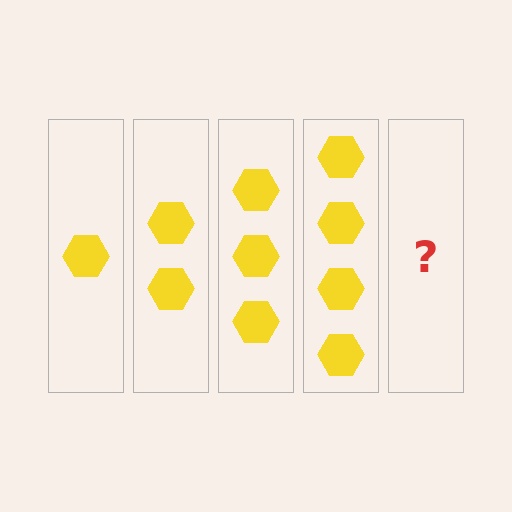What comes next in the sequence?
The next element should be 5 hexagons.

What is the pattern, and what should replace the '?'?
The pattern is that each step adds one more hexagon. The '?' should be 5 hexagons.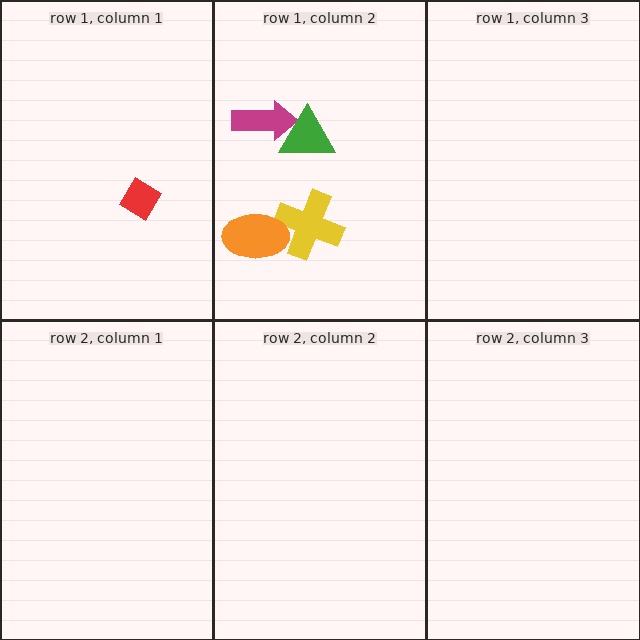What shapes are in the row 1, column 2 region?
The yellow cross, the magenta arrow, the green triangle, the orange ellipse.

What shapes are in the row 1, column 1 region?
The red diamond.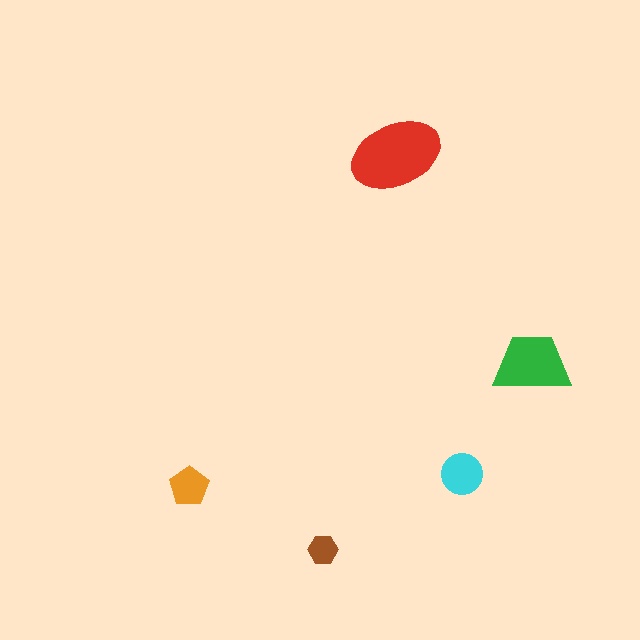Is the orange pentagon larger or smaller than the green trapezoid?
Smaller.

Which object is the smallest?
The brown hexagon.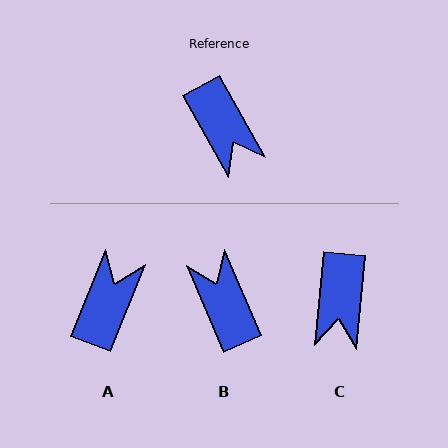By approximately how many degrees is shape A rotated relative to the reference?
Approximately 129 degrees counter-clockwise.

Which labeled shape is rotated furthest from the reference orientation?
B, about 174 degrees away.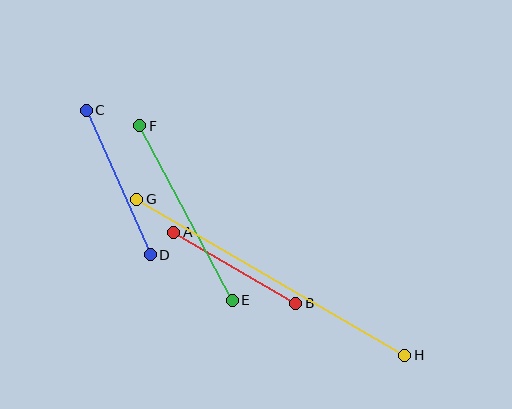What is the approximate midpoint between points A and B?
The midpoint is at approximately (235, 268) pixels.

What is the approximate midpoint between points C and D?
The midpoint is at approximately (118, 183) pixels.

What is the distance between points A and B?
The distance is approximately 141 pixels.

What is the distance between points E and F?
The distance is approximately 198 pixels.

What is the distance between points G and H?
The distance is approximately 310 pixels.